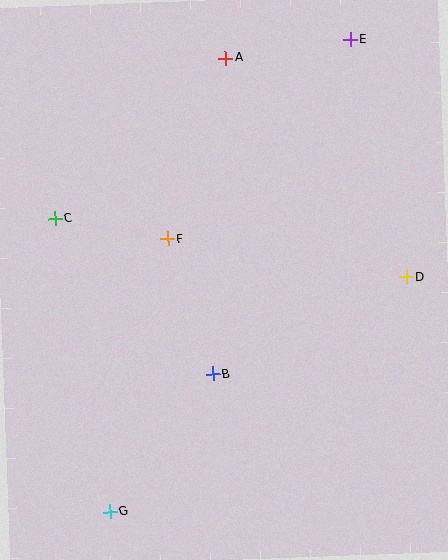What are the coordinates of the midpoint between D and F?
The midpoint between D and F is at (287, 258).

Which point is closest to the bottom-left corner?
Point G is closest to the bottom-left corner.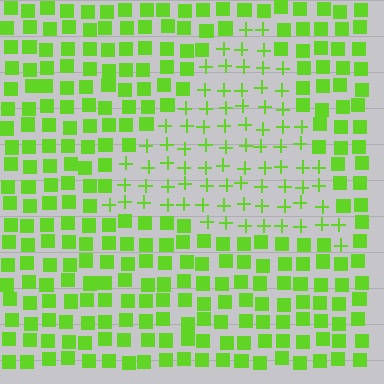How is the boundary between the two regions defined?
The boundary is defined by a change in element shape: plus signs inside vs. squares outside. All elements share the same color and spacing.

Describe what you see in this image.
The image is filled with small lime elements arranged in a uniform grid. A triangle-shaped region contains plus signs, while the surrounding area contains squares. The boundary is defined purely by the change in element shape.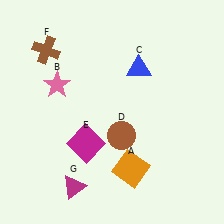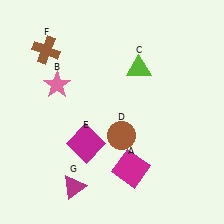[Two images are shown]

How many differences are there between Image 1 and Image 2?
There are 2 differences between the two images.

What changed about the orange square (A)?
In Image 1, A is orange. In Image 2, it changed to magenta.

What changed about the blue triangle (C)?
In Image 1, C is blue. In Image 2, it changed to lime.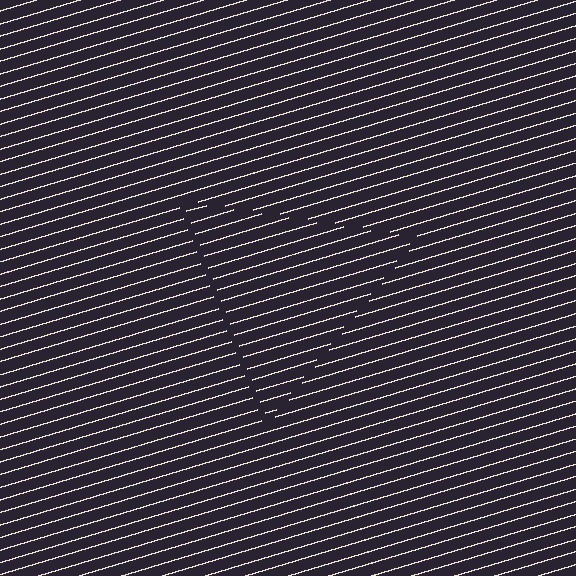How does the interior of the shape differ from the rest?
The interior of the shape contains the same grating, shifted by half a period — the contour is defined by the phase discontinuity where line-ends from the inner and outer gratings abut.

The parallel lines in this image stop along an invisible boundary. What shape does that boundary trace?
An illusory triangle. The interior of the shape contains the same grating, shifted by half a period — the contour is defined by the phase discontinuity where line-ends from the inner and outer gratings abut.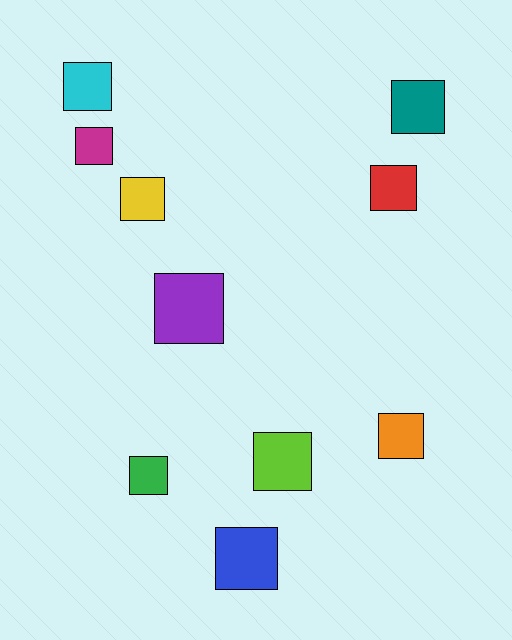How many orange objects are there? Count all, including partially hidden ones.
There is 1 orange object.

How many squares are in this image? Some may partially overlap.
There are 10 squares.